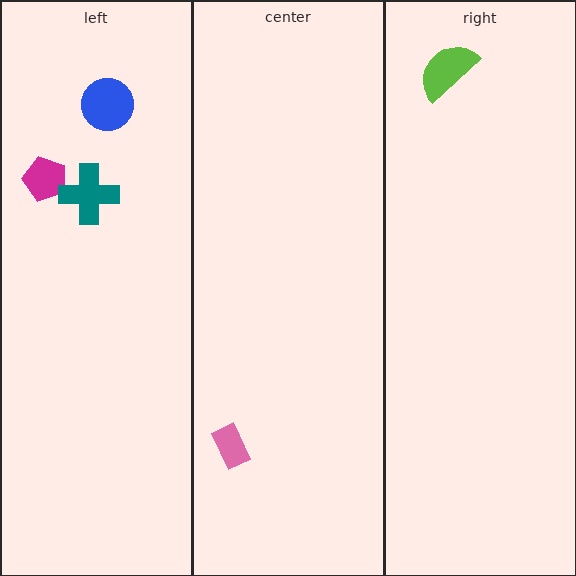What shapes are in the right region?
The lime semicircle.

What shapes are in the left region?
The magenta pentagon, the blue circle, the teal cross.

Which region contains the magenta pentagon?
The left region.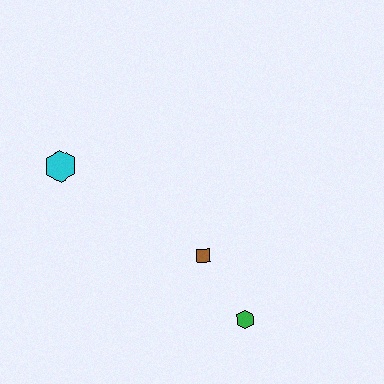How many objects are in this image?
There are 3 objects.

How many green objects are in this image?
There is 1 green object.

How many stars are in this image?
There are no stars.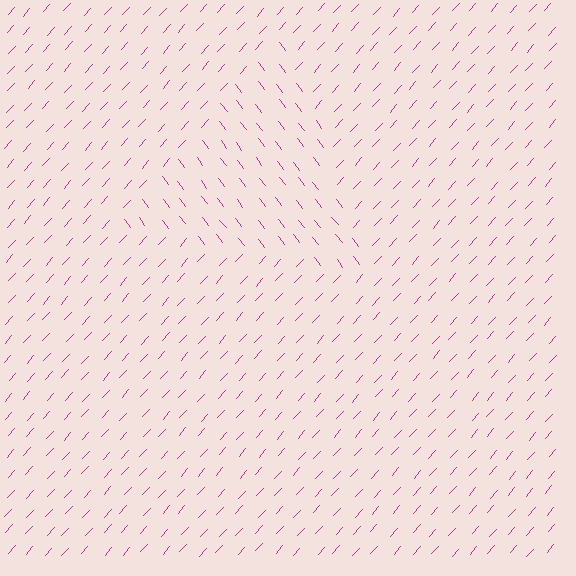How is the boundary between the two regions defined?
The boundary is defined purely by a change in line orientation (approximately 79 degrees difference). All lines are the same color and thickness.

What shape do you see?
I see a triangle.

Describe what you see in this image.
The image is filled with small magenta line segments. A triangle region in the image has lines oriented differently from the surrounding lines, creating a visible texture boundary.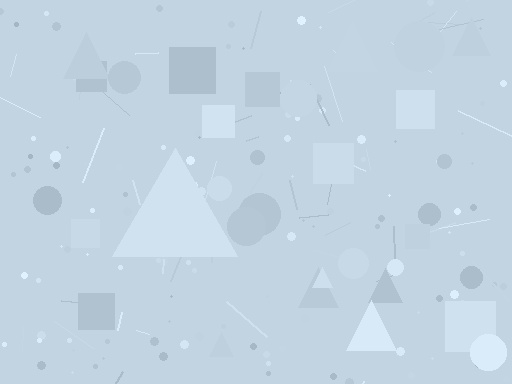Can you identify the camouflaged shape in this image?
The camouflaged shape is a triangle.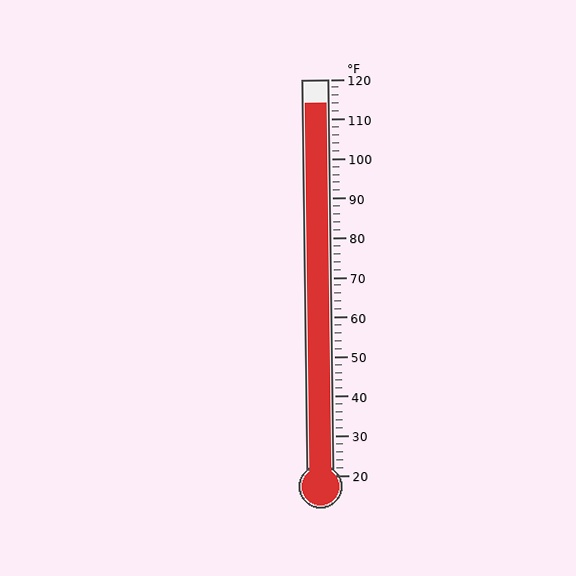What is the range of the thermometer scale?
The thermometer scale ranges from 20°F to 120°F.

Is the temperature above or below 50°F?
The temperature is above 50°F.